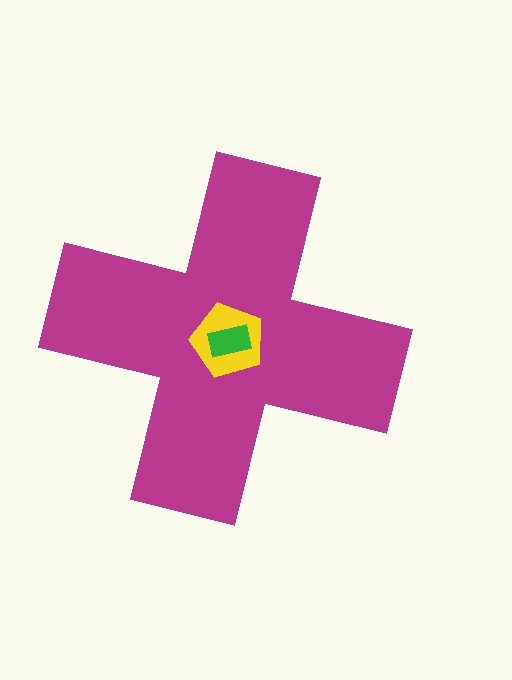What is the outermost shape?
The magenta cross.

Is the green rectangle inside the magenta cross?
Yes.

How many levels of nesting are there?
3.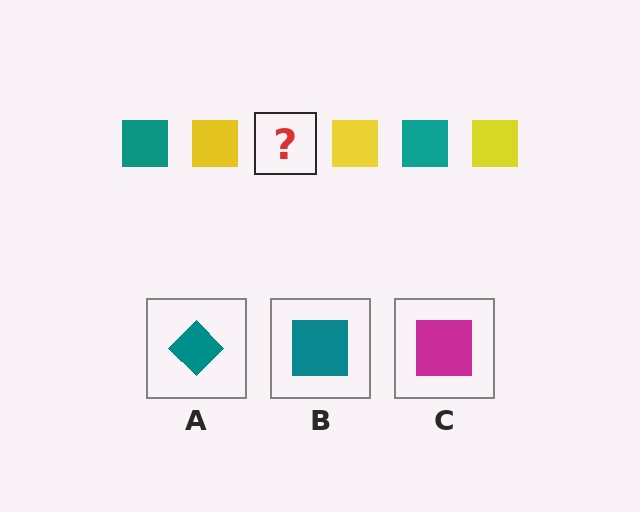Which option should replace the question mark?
Option B.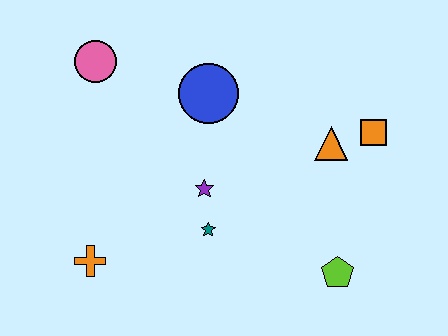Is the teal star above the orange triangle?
No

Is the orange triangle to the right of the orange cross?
Yes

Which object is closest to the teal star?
The purple star is closest to the teal star.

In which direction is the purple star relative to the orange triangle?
The purple star is to the left of the orange triangle.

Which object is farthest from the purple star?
The orange square is farthest from the purple star.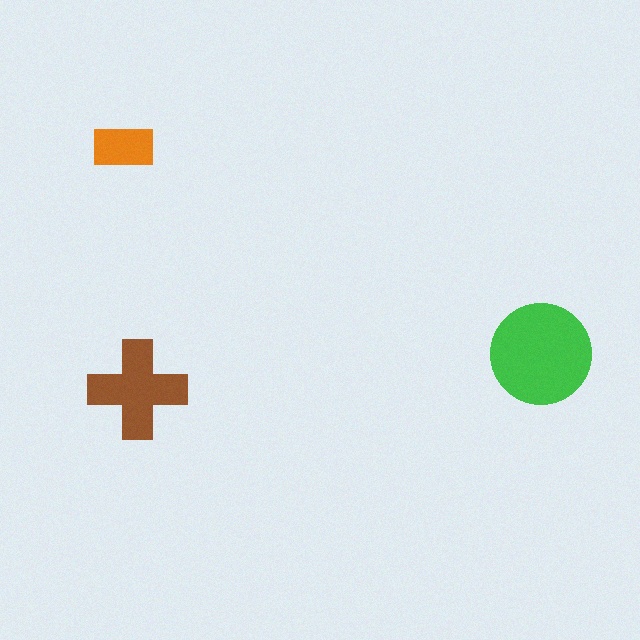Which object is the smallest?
The orange rectangle.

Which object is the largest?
The green circle.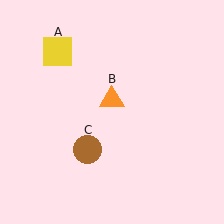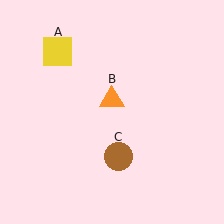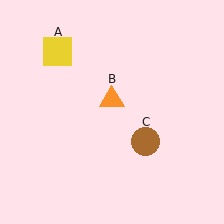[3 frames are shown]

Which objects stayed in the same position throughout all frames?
Yellow square (object A) and orange triangle (object B) remained stationary.